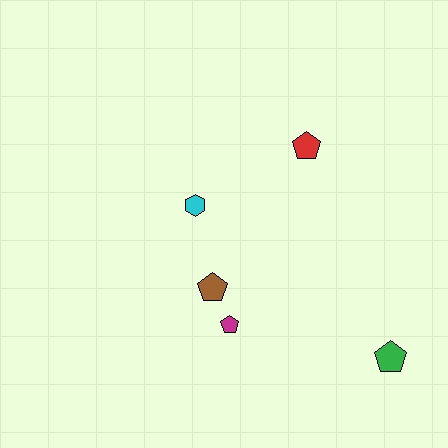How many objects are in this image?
There are 5 objects.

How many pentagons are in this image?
There are 4 pentagons.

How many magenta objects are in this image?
There is 1 magenta object.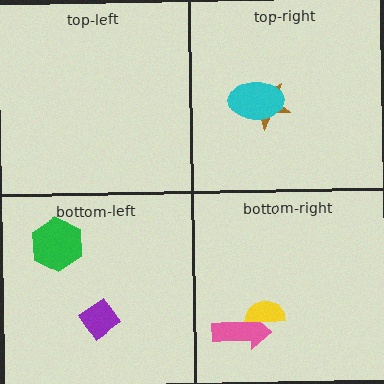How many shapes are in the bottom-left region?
2.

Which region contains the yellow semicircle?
The bottom-right region.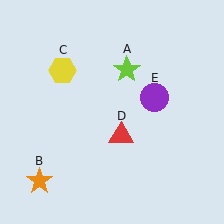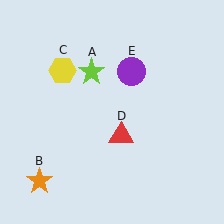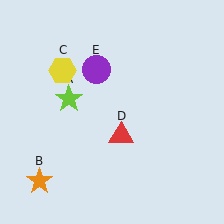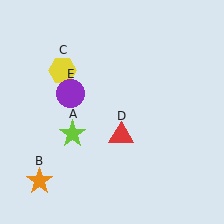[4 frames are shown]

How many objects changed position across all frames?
2 objects changed position: lime star (object A), purple circle (object E).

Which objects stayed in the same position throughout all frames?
Orange star (object B) and yellow hexagon (object C) and red triangle (object D) remained stationary.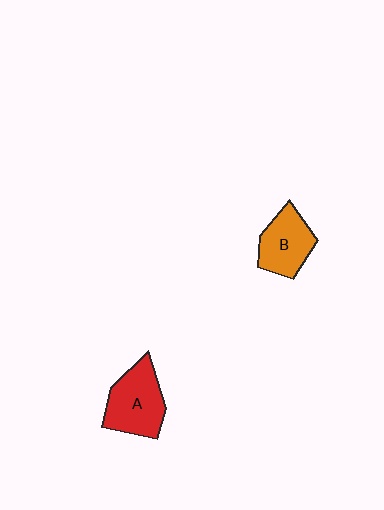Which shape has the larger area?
Shape A (red).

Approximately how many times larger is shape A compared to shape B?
Approximately 1.2 times.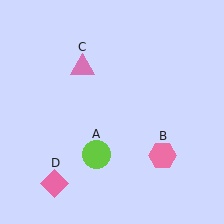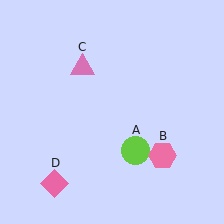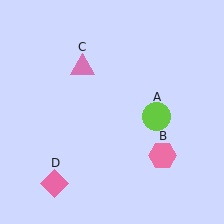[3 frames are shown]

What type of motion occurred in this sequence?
The lime circle (object A) rotated counterclockwise around the center of the scene.